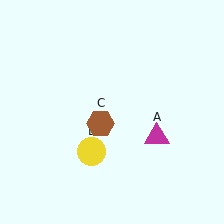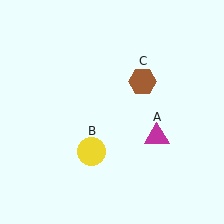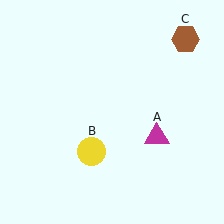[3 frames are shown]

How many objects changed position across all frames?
1 object changed position: brown hexagon (object C).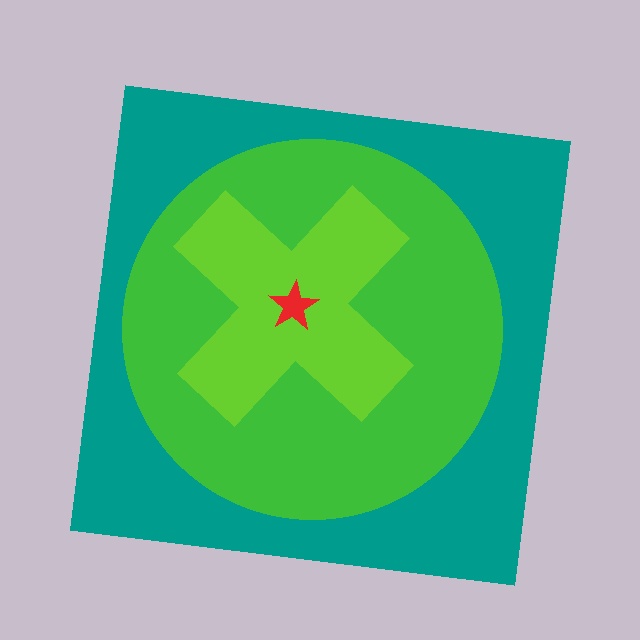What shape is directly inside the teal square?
The green circle.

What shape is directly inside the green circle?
The lime cross.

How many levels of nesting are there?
4.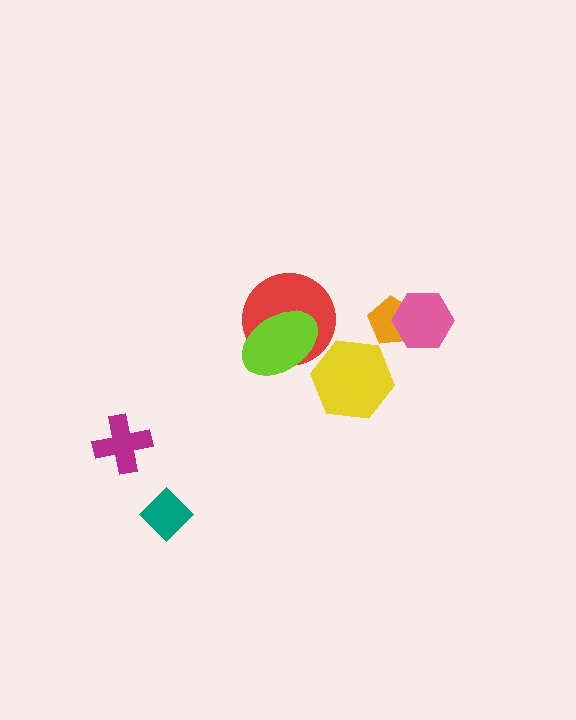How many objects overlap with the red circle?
1 object overlaps with the red circle.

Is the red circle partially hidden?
Yes, it is partially covered by another shape.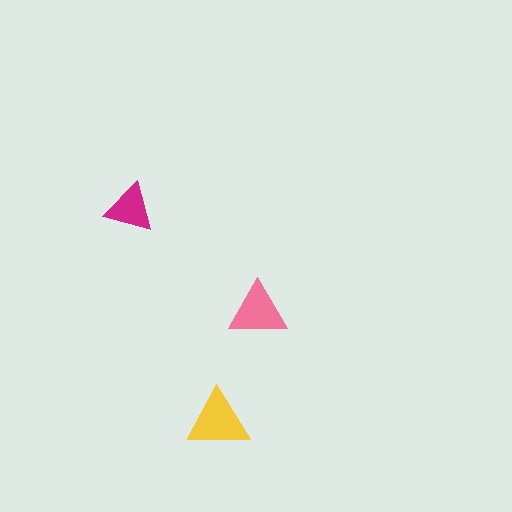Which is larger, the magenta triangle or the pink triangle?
The pink one.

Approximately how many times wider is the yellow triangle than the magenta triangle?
About 1.5 times wider.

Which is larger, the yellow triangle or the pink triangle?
The yellow one.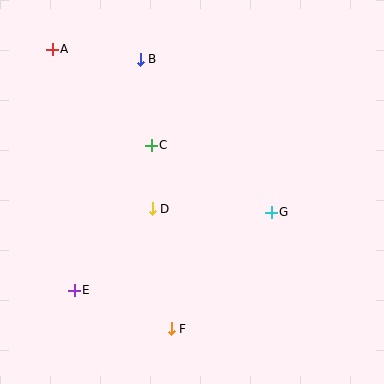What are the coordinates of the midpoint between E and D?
The midpoint between E and D is at (113, 250).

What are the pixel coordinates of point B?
Point B is at (140, 59).